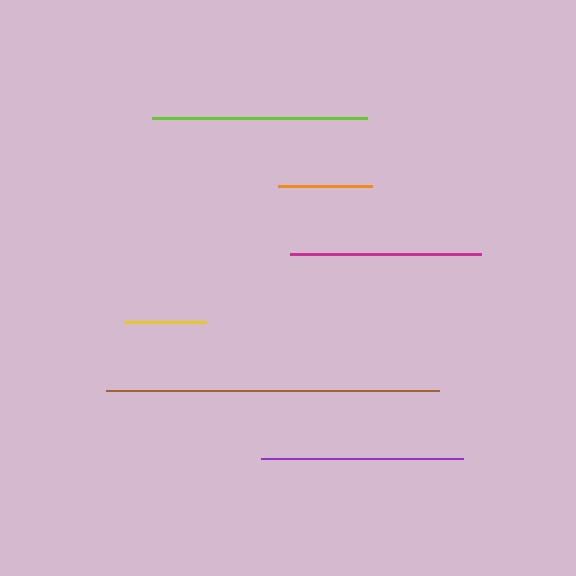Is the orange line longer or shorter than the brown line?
The brown line is longer than the orange line.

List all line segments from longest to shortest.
From longest to shortest: brown, lime, purple, magenta, orange, yellow.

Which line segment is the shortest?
The yellow line is the shortest at approximately 81 pixels.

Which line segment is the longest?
The brown line is the longest at approximately 333 pixels.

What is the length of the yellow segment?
The yellow segment is approximately 81 pixels long.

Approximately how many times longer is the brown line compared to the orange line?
The brown line is approximately 3.5 times the length of the orange line.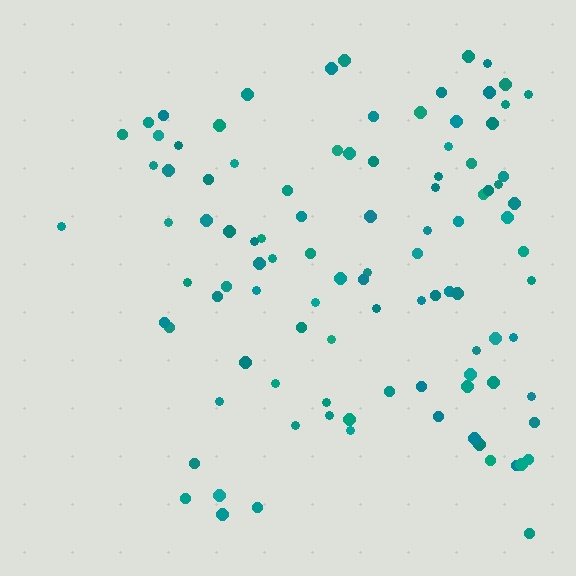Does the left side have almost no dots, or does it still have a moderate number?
Still a moderate number, just noticeably fewer than the right.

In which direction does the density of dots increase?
From left to right, with the right side densest.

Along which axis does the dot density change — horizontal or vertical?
Horizontal.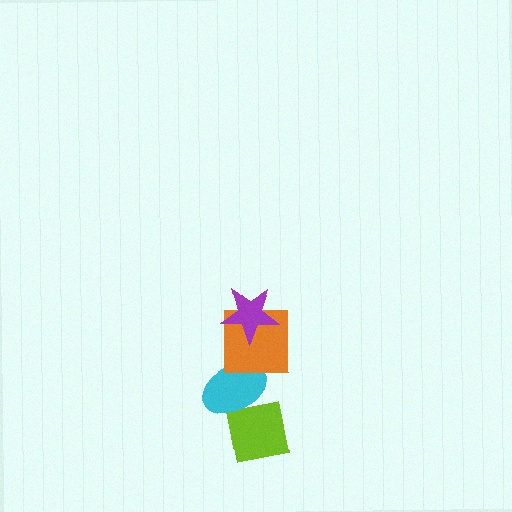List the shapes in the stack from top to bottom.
From top to bottom: the purple star, the orange square, the cyan ellipse, the lime square.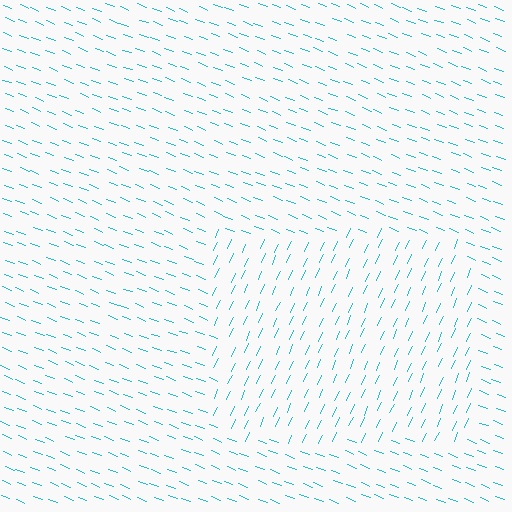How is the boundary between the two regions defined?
The boundary is defined purely by a change in line orientation (approximately 87 degrees difference). All lines are the same color and thickness.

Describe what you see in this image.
The image is filled with small cyan line segments. A rectangle region in the image has lines oriented differently from the surrounding lines, creating a visible texture boundary.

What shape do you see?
I see a rectangle.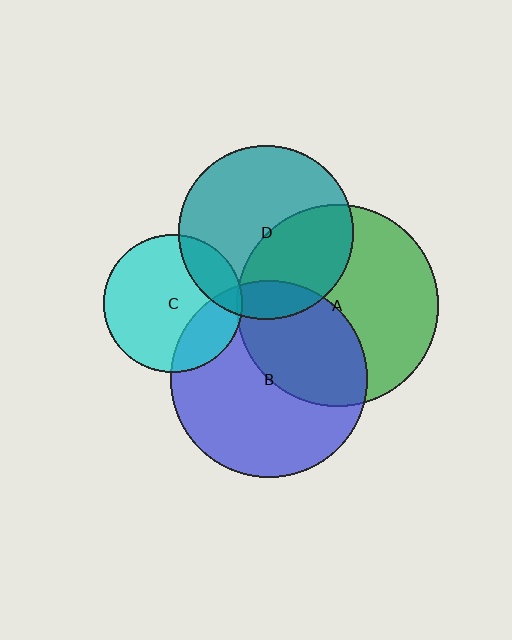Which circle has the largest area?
Circle A (green).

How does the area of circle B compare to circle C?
Approximately 2.0 times.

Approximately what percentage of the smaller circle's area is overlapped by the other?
Approximately 5%.